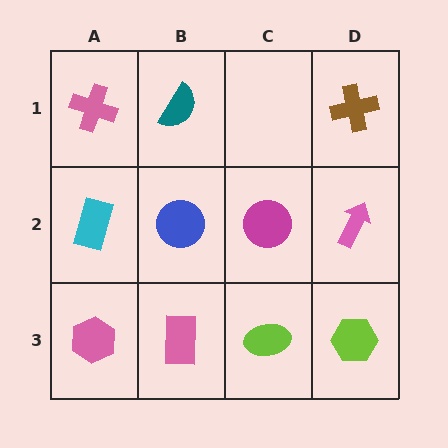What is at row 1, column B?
A teal semicircle.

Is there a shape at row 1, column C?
No, that cell is empty.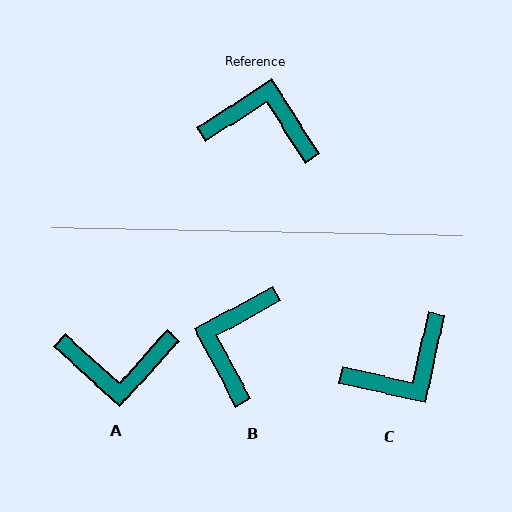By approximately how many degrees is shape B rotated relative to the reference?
Approximately 86 degrees counter-clockwise.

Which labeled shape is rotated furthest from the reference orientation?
A, about 165 degrees away.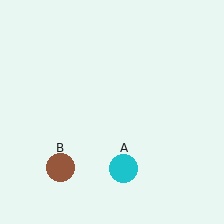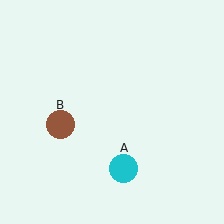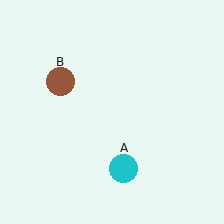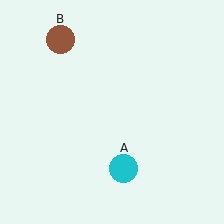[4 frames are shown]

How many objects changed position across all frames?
1 object changed position: brown circle (object B).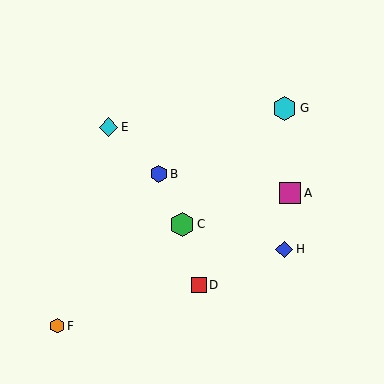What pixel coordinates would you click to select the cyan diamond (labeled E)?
Click at (108, 127) to select the cyan diamond E.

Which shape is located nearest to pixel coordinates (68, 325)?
The orange hexagon (labeled F) at (57, 326) is nearest to that location.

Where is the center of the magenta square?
The center of the magenta square is at (290, 193).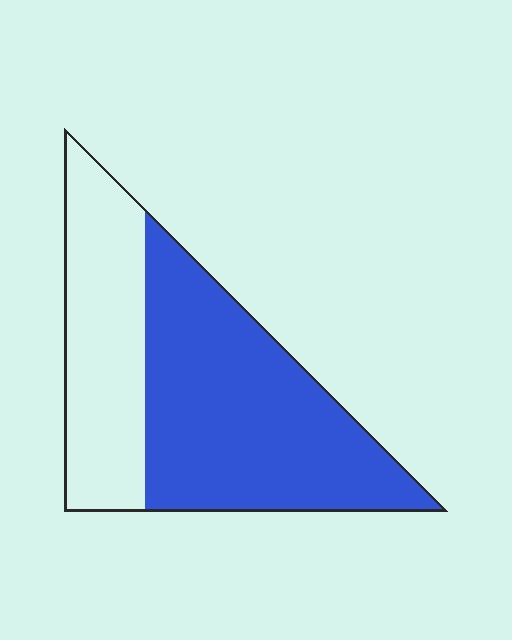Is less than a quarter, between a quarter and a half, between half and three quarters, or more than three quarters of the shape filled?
Between half and three quarters.